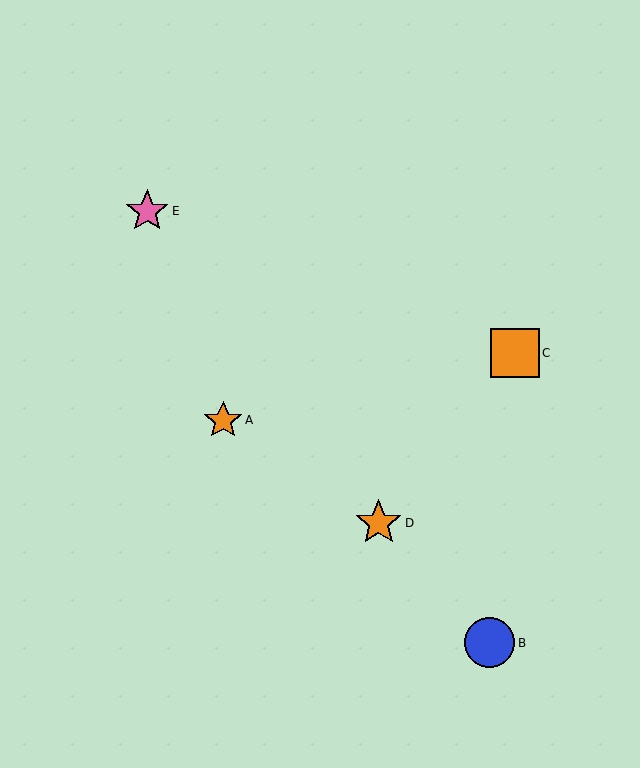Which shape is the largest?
The blue circle (labeled B) is the largest.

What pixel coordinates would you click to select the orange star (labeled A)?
Click at (223, 420) to select the orange star A.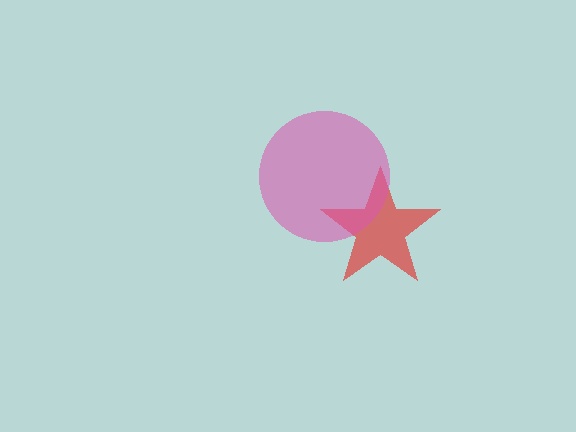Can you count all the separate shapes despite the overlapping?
Yes, there are 2 separate shapes.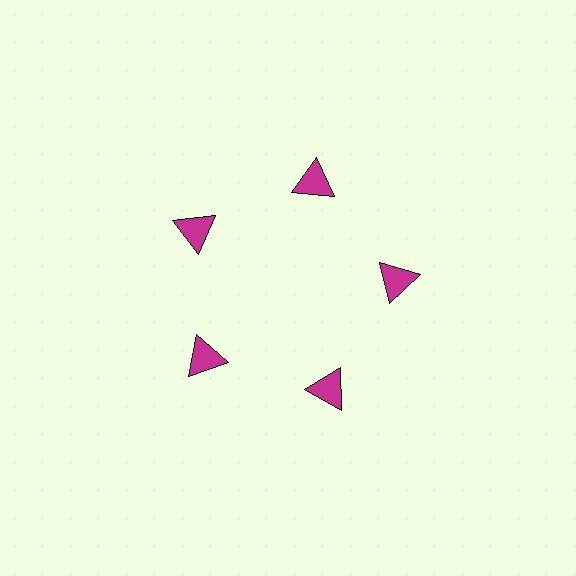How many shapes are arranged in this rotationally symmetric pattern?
There are 5 shapes, arranged in 5 groups of 1.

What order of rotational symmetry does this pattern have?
This pattern has 5-fold rotational symmetry.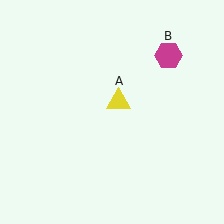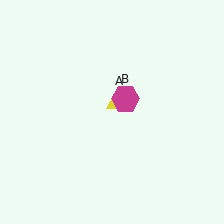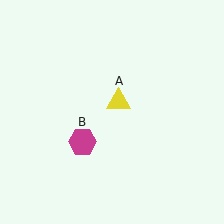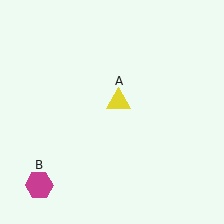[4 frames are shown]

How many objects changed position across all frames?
1 object changed position: magenta hexagon (object B).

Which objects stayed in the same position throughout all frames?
Yellow triangle (object A) remained stationary.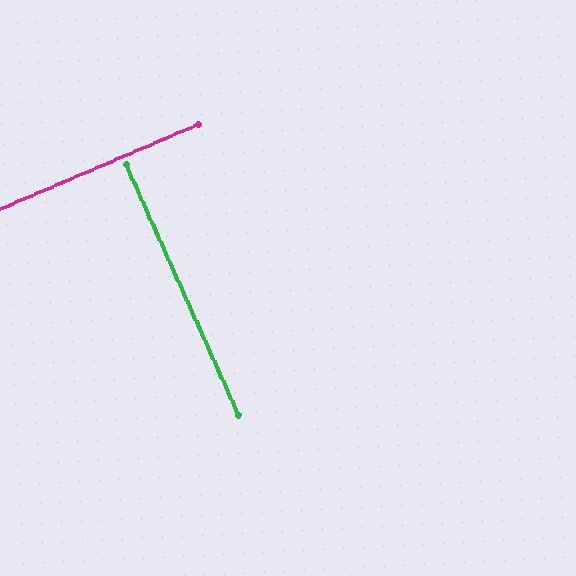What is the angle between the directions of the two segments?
Approximately 89 degrees.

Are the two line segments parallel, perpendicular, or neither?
Perpendicular — they meet at approximately 89°.